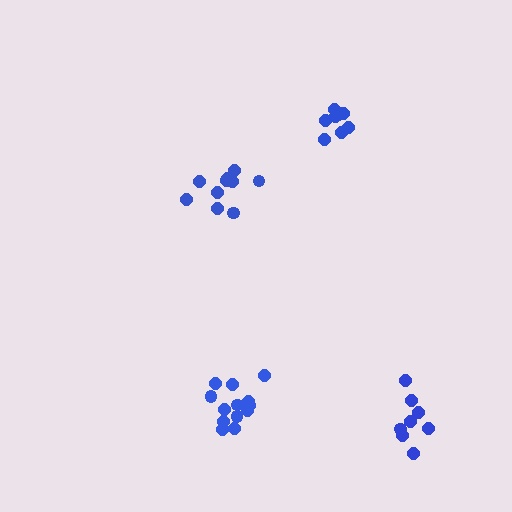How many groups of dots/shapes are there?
There are 4 groups.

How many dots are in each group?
Group 1: 8 dots, Group 2: 10 dots, Group 3: 13 dots, Group 4: 8 dots (39 total).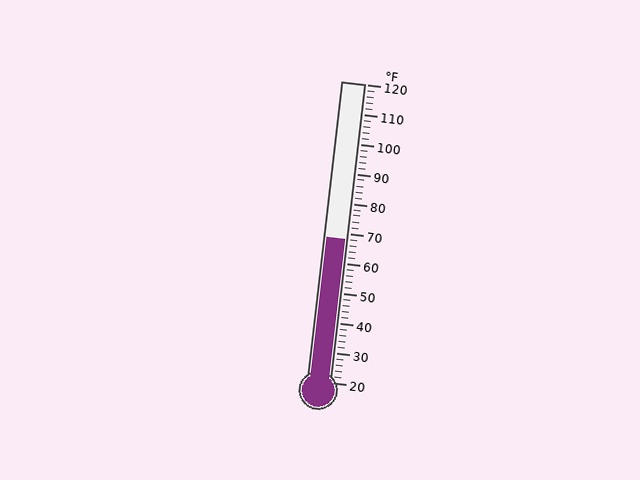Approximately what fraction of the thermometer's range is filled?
The thermometer is filled to approximately 50% of its range.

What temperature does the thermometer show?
The thermometer shows approximately 68°F.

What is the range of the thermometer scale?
The thermometer scale ranges from 20°F to 120°F.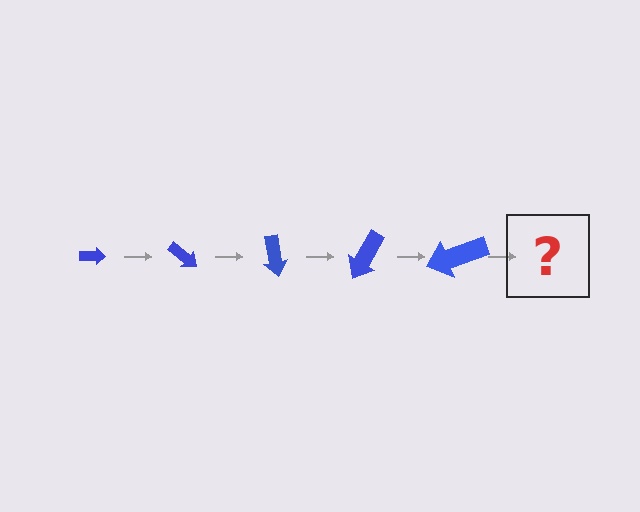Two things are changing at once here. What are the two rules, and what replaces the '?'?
The two rules are that the arrow grows larger each step and it rotates 40 degrees each step. The '?' should be an arrow, larger than the previous one and rotated 200 degrees from the start.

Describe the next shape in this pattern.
It should be an arrow, larger than the previous one and rotated 200 degrees from the start.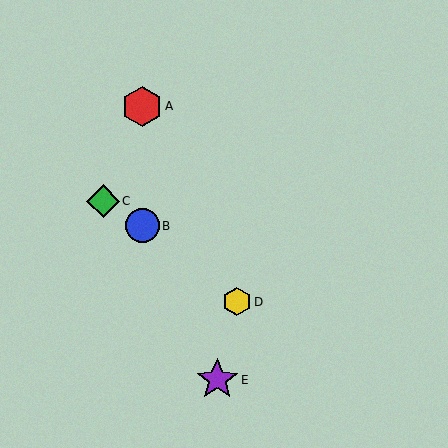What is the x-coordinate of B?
Object B is at x≈142.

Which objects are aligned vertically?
Objects A, B are aligned vertically.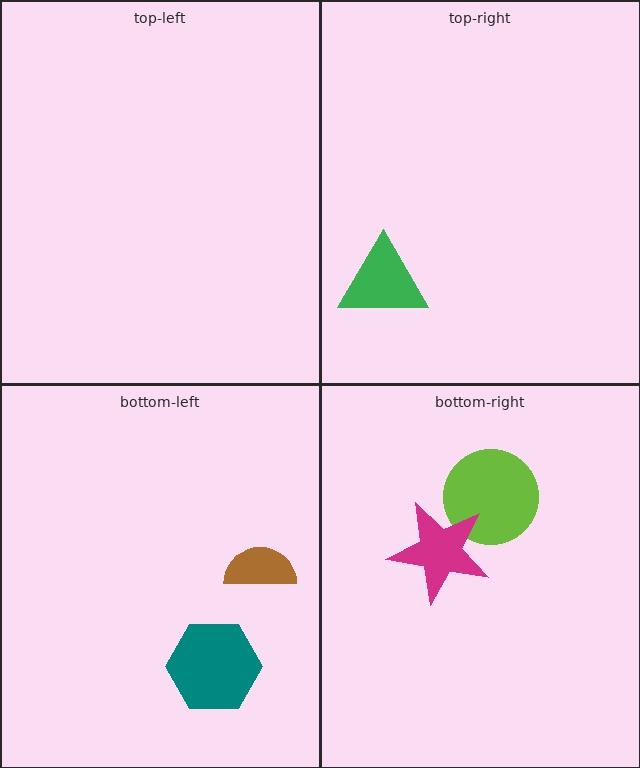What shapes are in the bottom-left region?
The teal hexagon, the brown semicircle.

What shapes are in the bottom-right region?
The lime circle, the magenta star.